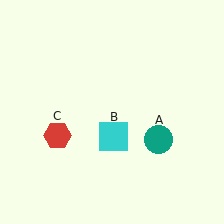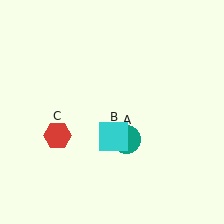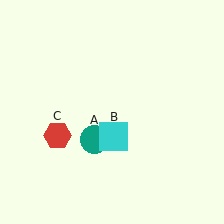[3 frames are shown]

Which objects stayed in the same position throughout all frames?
Cyan square (object B) and red hexagon (object C) remained stationary.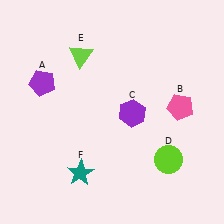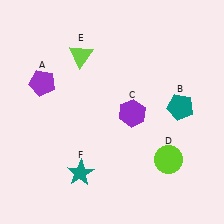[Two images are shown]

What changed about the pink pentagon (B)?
In Image 1, B is pink. In Image 2, it changed to teal.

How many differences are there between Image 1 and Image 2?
There is 1 difference between the two images.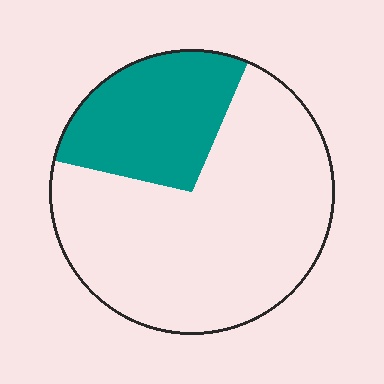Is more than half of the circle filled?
No.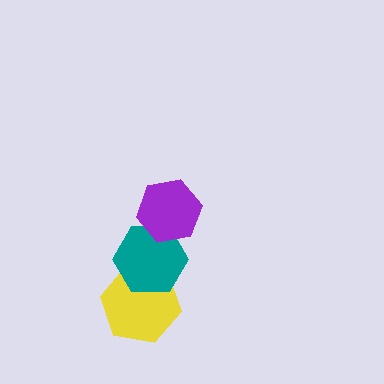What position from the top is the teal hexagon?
The teal hexagon is 2nd from the top.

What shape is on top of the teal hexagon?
The purple hexagon is on top of the teal hexagon.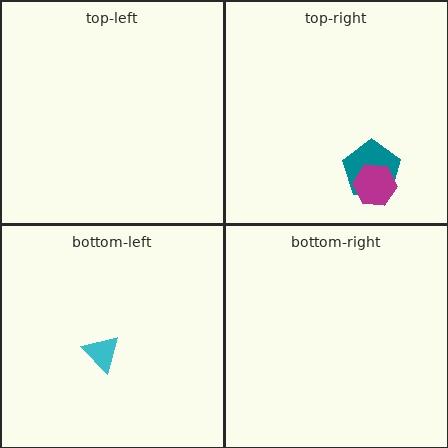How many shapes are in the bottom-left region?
1.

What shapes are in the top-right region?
The teal pentagon, the magenta hexagon.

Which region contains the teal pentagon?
The top-right region.